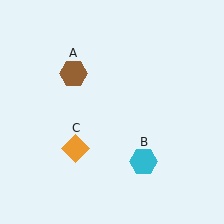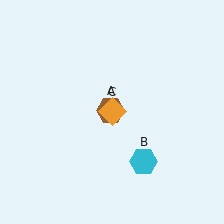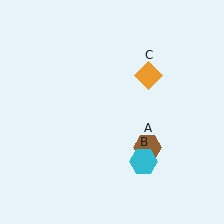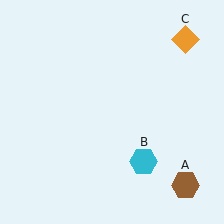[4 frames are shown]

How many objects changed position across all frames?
2 objects changed position: brown hexagon (object A), orange diamond (object C).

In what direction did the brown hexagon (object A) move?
The brown hexagon (object A) moved down and to the right.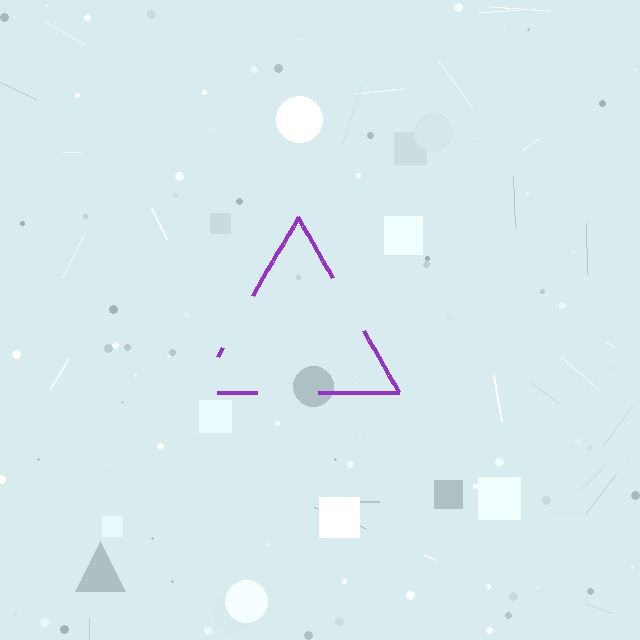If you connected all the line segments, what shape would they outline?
They would outline a triangle.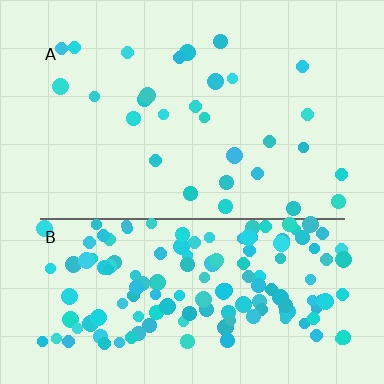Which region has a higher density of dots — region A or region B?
B (the bottom).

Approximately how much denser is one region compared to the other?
Approximately 5.2× — region B over region A.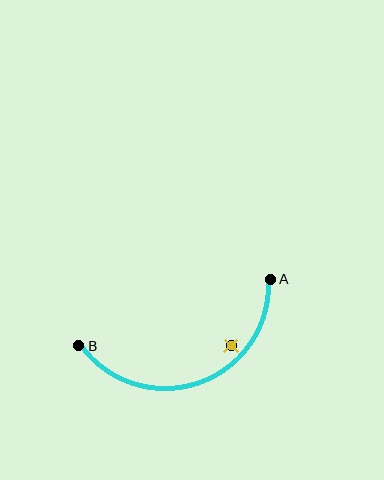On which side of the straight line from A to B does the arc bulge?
The arc bulges below the straight line connecting A and B.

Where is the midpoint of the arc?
The arc midpoint is the point on the curve farthest from the straight line joining A and B. It sits below that line.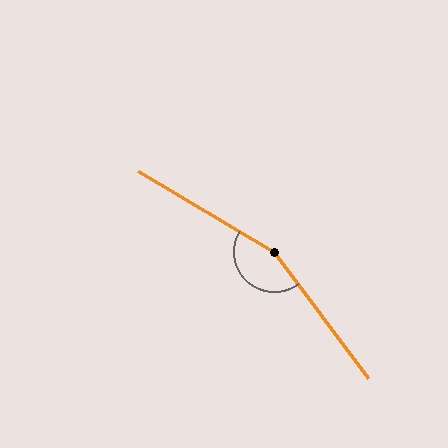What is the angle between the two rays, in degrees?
Approximately 157 degrees.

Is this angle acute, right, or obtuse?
It is obtuse.